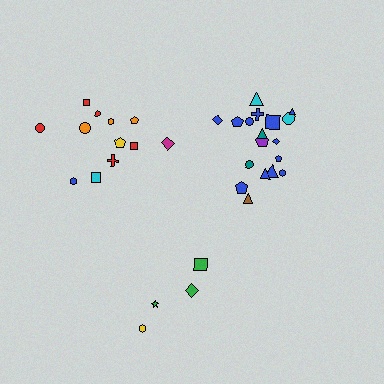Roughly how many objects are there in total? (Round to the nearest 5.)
Roughly 35 objects in total.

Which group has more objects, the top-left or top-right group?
The top-right group.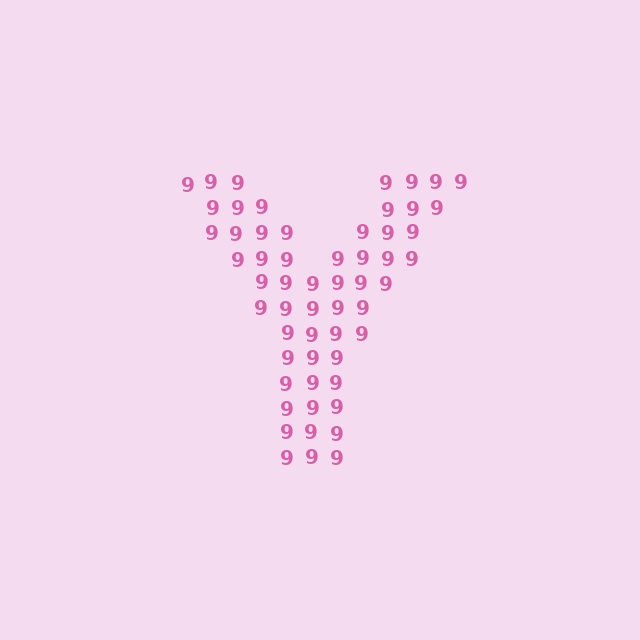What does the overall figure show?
The overall figure shows the letter Y.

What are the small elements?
The small elements are digit 9's.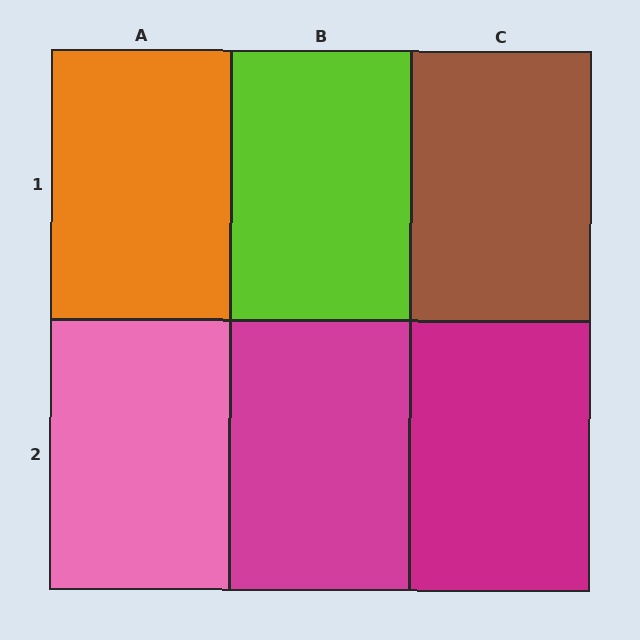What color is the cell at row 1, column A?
Orange.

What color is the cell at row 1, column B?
Lime.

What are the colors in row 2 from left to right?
Pink, magenta, magenta.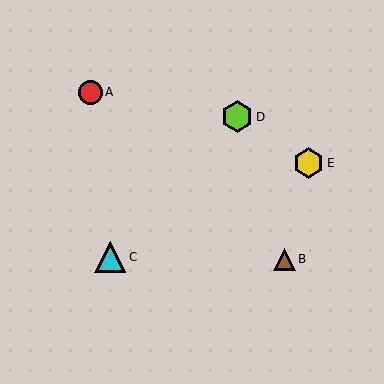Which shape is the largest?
The lime hexagon (labeled D) is the largest.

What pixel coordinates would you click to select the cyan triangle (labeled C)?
Click at (110, 257) to select the cyan triangle C.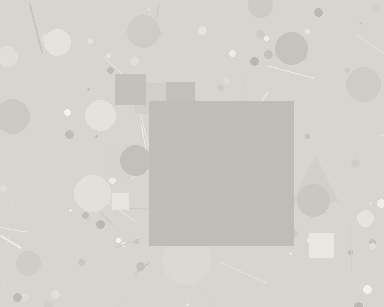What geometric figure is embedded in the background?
A square is embedded in the background.